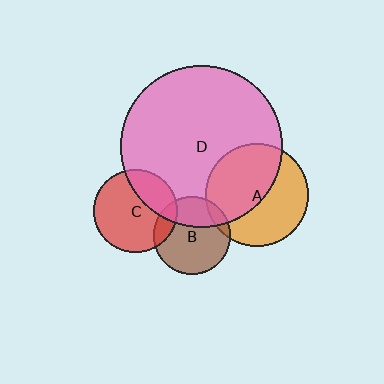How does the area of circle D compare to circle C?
Approximately 3.8 times.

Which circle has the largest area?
Circle D (pink).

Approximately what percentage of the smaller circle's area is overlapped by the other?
Approximately 30%.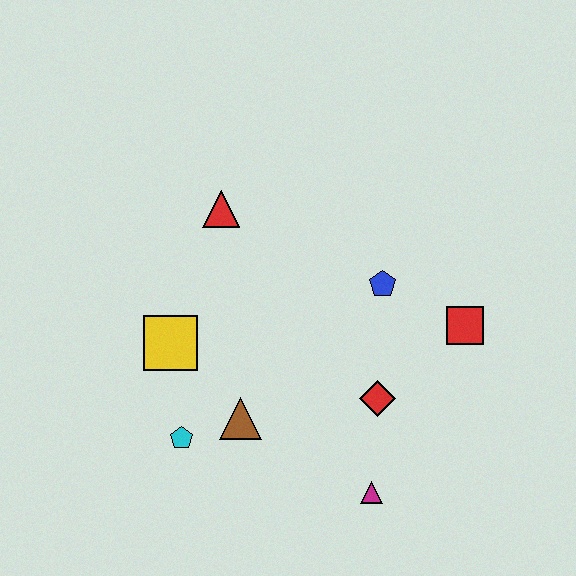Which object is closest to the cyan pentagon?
The brown triangle is closest to the cyan pentagon.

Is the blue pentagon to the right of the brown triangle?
Yes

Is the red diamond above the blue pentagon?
No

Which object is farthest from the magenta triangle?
The red triangle is farthest from the magenta triangle.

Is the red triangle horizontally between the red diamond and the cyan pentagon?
Yes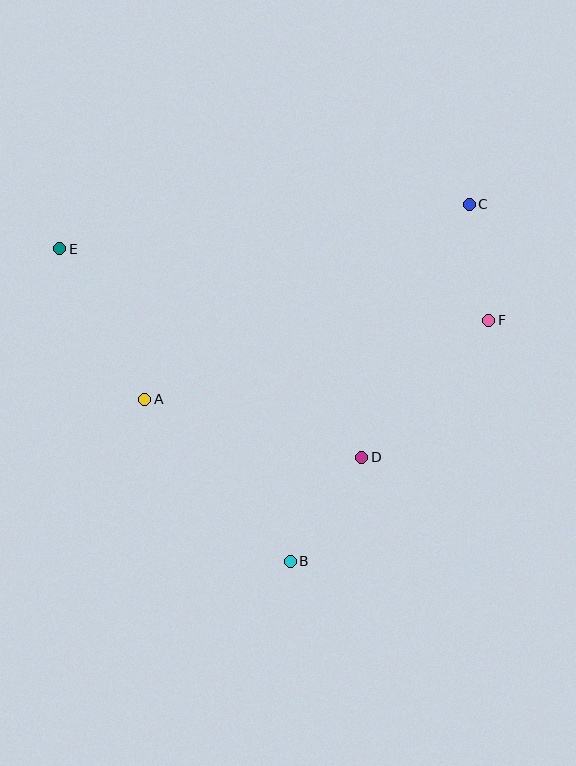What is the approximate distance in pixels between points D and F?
The distance between D and F is approximately 187 pixels.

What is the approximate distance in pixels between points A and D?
The distance between A and D is approximately 225 pixels.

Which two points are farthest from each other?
Points E and F are farthest from each other.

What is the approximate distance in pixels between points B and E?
The distance between B and E is approximately 389 pixels.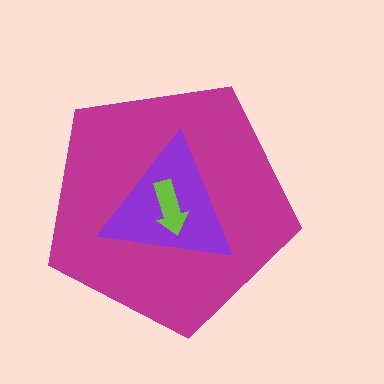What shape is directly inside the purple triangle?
The lime arrow.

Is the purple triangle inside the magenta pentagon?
Yes.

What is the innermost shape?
The lime arrow.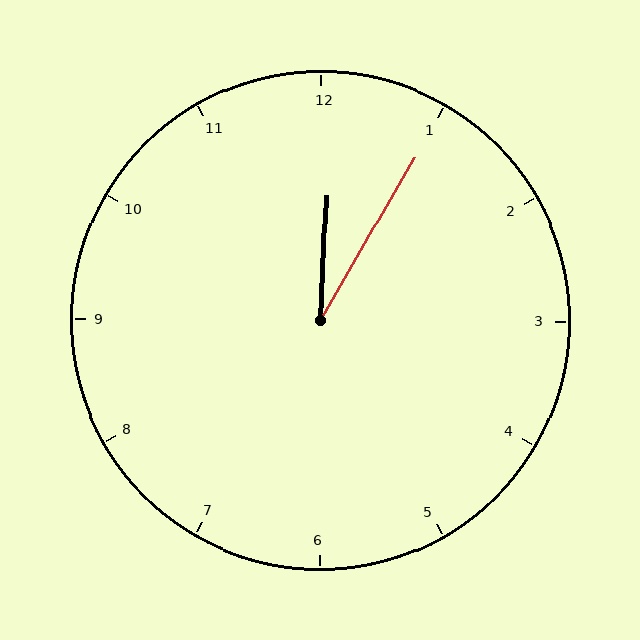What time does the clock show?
12:05.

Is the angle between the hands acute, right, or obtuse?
It is acute.